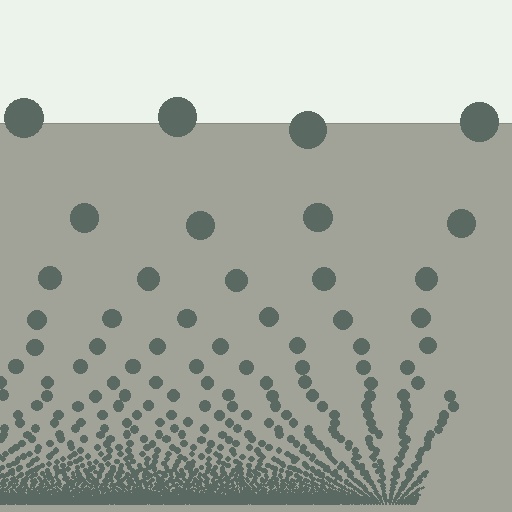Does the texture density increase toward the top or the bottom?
Density increases toward the bottom.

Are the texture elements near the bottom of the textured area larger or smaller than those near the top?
Smaller. The gradient is inverted — elements near the bottom are smaller and denser.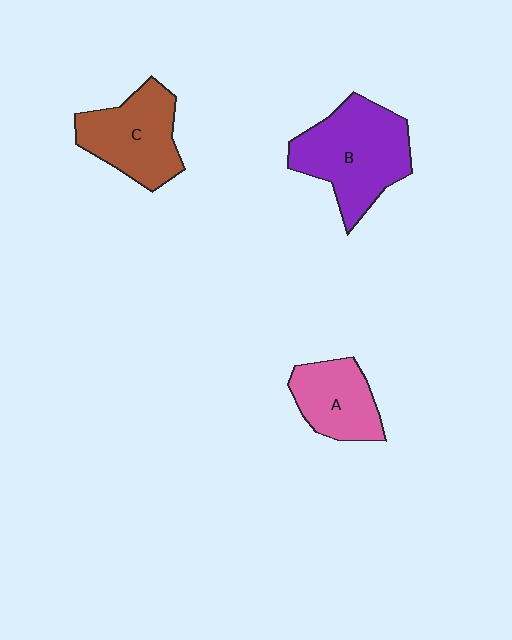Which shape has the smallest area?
Shape A (pink).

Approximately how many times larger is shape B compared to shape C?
Approximately 1.3 times.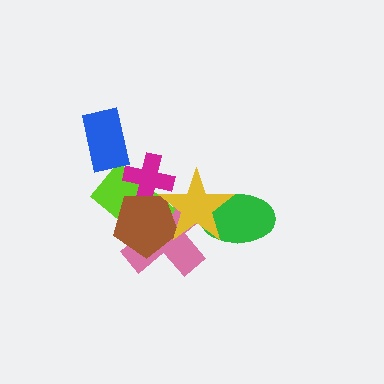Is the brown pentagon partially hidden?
Yes, it is partially covered by another shape.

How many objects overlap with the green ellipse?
2 objects overlap with the green ellipse.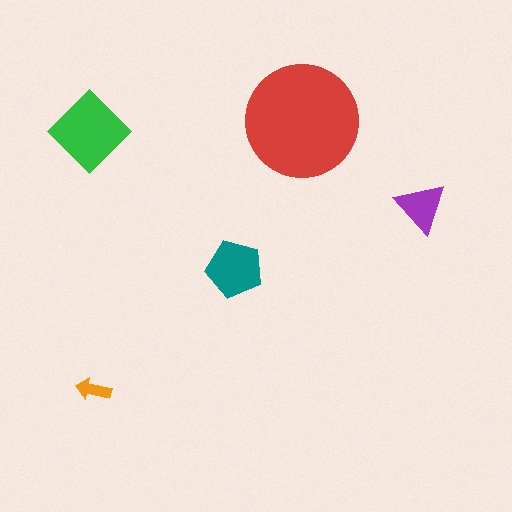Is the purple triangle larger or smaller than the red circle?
Smaller.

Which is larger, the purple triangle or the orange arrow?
The purple triangle.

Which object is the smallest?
The orange arrow.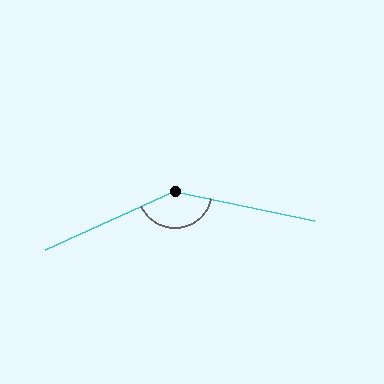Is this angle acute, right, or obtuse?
It is obtuse.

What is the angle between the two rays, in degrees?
Approximately 144 degrees.